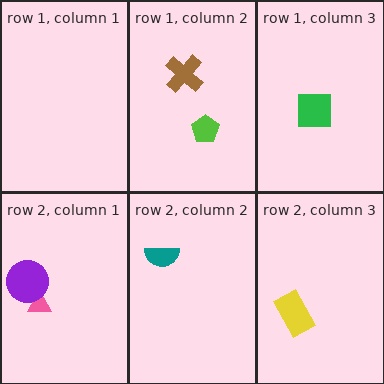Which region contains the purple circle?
The row 2, column 1 region.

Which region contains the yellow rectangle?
The row 2, column 3 region.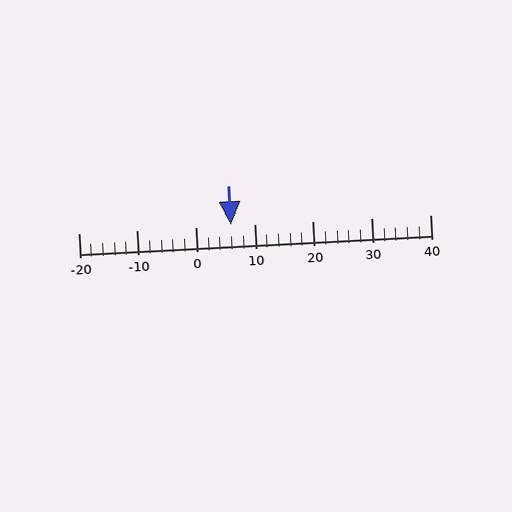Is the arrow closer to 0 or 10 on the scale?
The arrow is closer to 10.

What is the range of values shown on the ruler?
The ruler shows values from -20 to 40.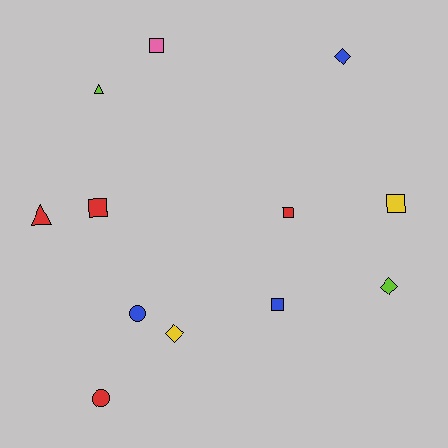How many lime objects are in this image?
There are 2 lime objects.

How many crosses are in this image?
There are no crosses.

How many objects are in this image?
There are 12 objects.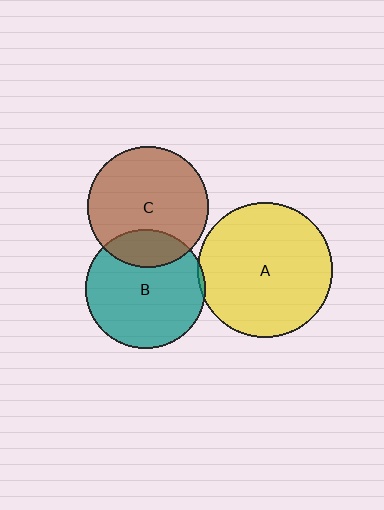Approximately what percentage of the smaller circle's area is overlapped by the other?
Approximately 20%.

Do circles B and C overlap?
Yes.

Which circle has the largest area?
Circle A (yellow).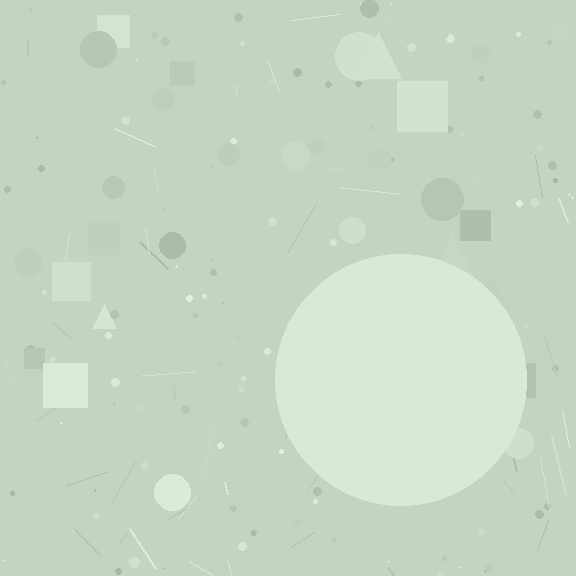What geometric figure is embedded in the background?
A circle is embedded in the background.